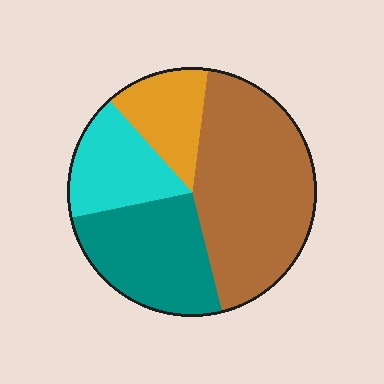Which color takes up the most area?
Brown, at roughly 45%.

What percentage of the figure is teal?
Teal covers around 25% of the figure.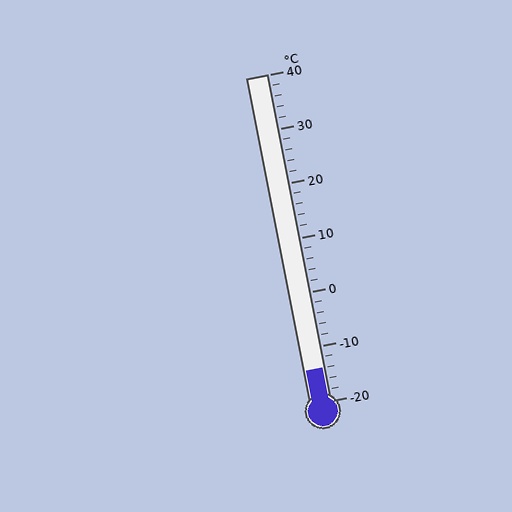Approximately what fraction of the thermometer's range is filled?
The thermometer is filled to approximately 10% of its range.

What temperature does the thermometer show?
The thermometer shows approximately -14°C.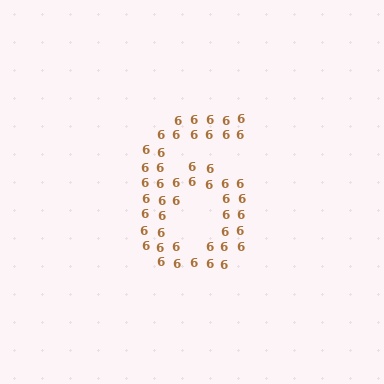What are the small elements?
The small elements are digit 6's.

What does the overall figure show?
The overall figure shows the digit 6.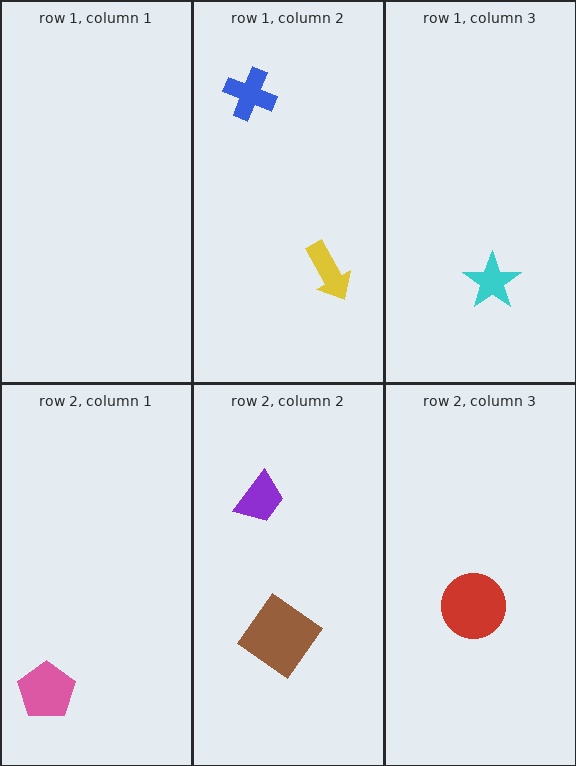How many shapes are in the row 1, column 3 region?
1.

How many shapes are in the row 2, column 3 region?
1.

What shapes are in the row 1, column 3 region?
The cyan star.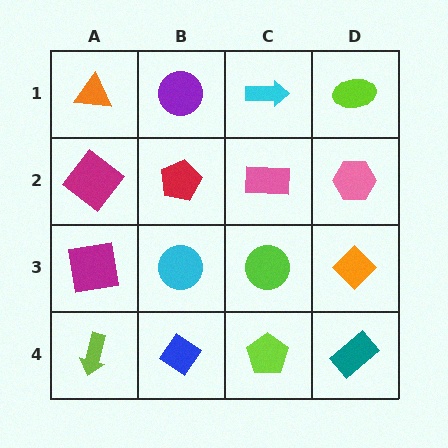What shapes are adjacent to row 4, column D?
An orange diamond (row 3, column D), a lime pentagon (row 4, column C).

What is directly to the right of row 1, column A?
A purple circle.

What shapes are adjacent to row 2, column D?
A lime ellipse (row 1, column D), an orange diamond (row 3, column D), a pink rectangle (row 2, column C).